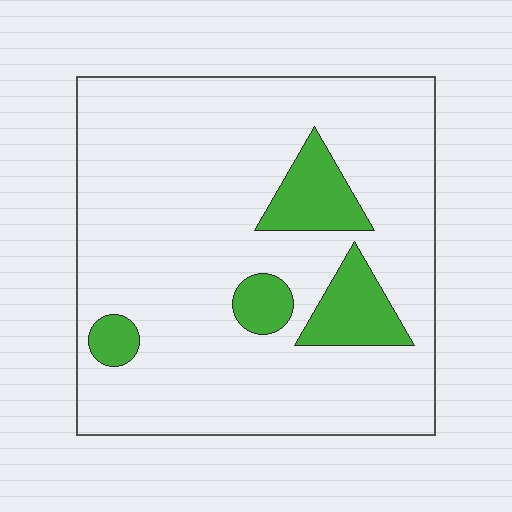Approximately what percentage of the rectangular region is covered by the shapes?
Approximately 15%.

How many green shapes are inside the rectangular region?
4.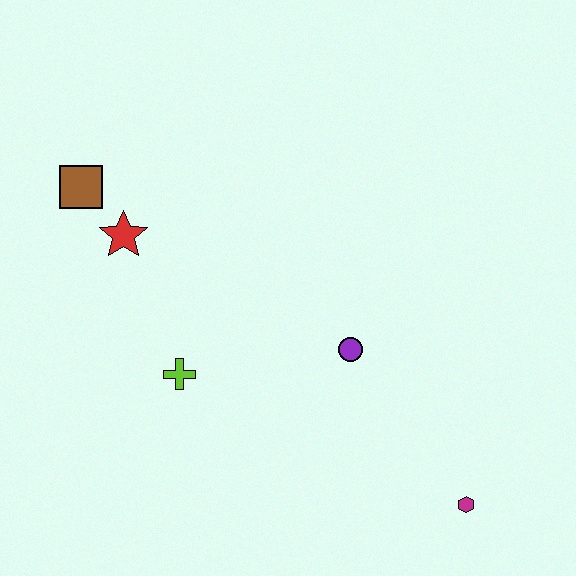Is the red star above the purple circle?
Yes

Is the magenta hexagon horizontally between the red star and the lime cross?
No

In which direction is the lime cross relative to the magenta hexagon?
The lime cross is to the left of the magenta hexagon.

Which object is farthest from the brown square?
The magenta hexagon is farthest from the brown square.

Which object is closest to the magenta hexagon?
The purple circle is closest to the magenta hexagon.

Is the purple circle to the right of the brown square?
Yes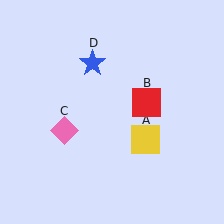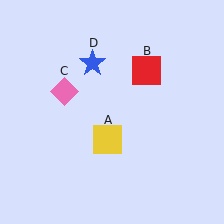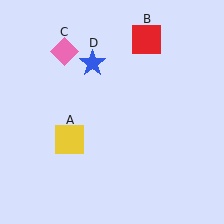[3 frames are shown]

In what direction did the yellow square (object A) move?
The yellow square (object A) moved left.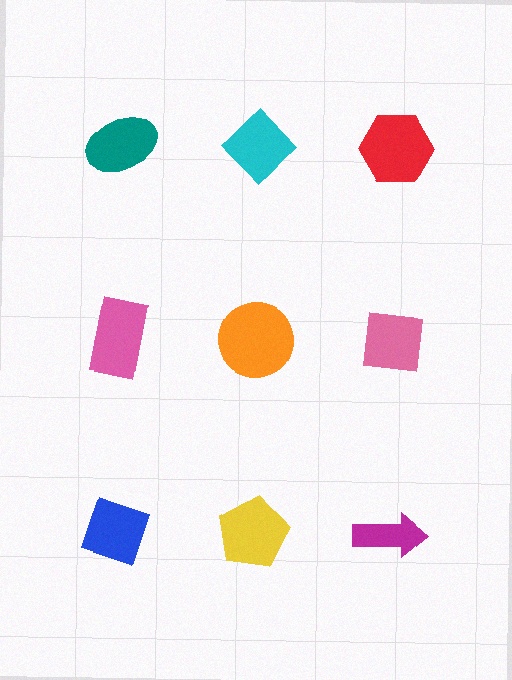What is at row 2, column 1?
A pink rectangle.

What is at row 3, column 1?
A blue diamond.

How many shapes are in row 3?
3 shapes.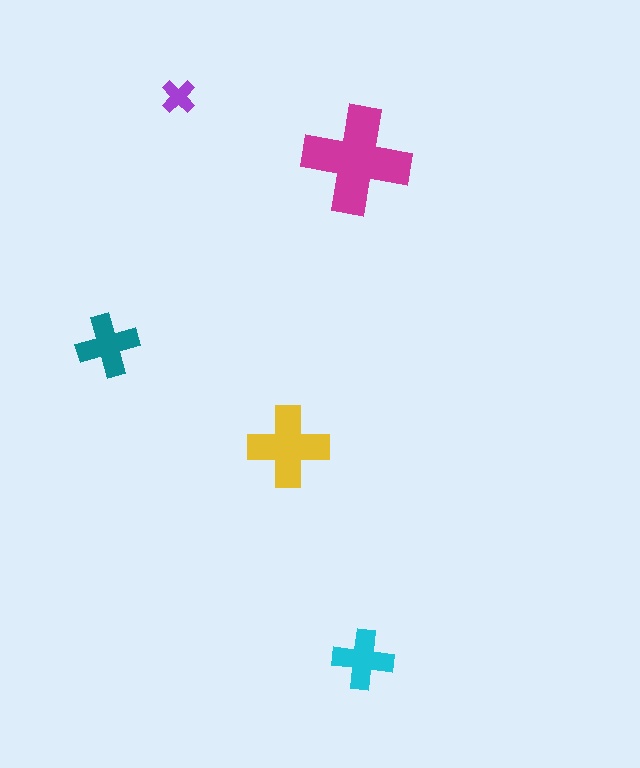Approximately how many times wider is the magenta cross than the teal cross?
About 1.5 times wider.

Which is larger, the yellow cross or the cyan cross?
The yellow one.